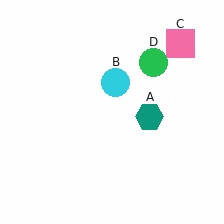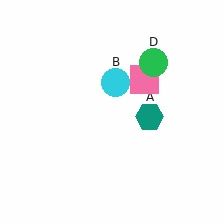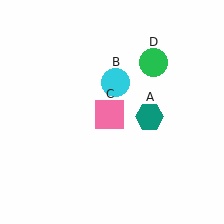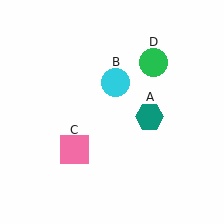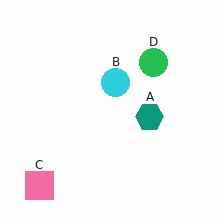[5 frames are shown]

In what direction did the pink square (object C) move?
The pink square (object C) moved down and to the left.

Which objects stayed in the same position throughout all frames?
Teal hexagon (object A) and cyan circle (object B) and green circle (object D) remained stationary.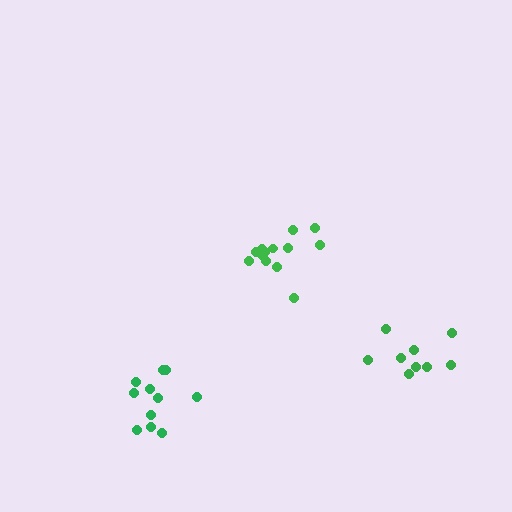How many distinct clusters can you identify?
There are 3 distinct clusters.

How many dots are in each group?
Group 1: 11 dots, Group 2: 13 dots, Group 3: 9 dots (33 total).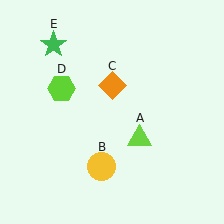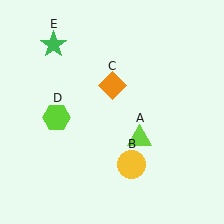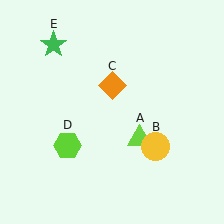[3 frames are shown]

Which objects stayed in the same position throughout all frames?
Lime triangle (object A) and orange diamond (object C) and green star (object E) remained stationary.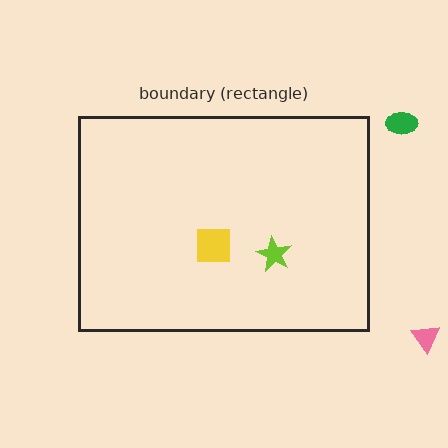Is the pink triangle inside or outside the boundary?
Outside.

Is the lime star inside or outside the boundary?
Inside.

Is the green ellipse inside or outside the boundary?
Outside.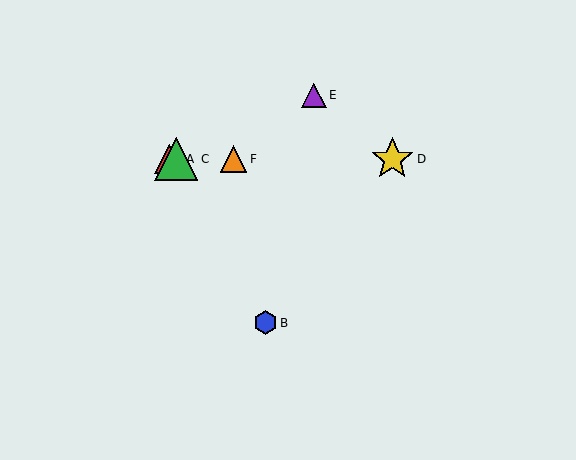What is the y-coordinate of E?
Object E is at y≈95.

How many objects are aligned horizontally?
4 objects (A, C, D, F) are aligned horizontally.